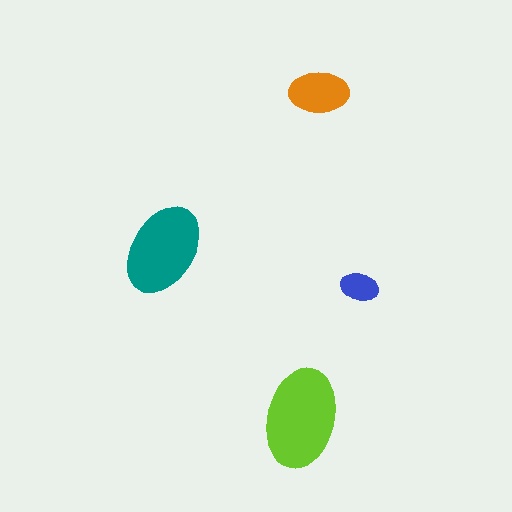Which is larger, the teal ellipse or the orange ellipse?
The teal one.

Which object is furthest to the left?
The teal ellipse is leftmost.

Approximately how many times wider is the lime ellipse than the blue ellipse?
About 2.5 times wider.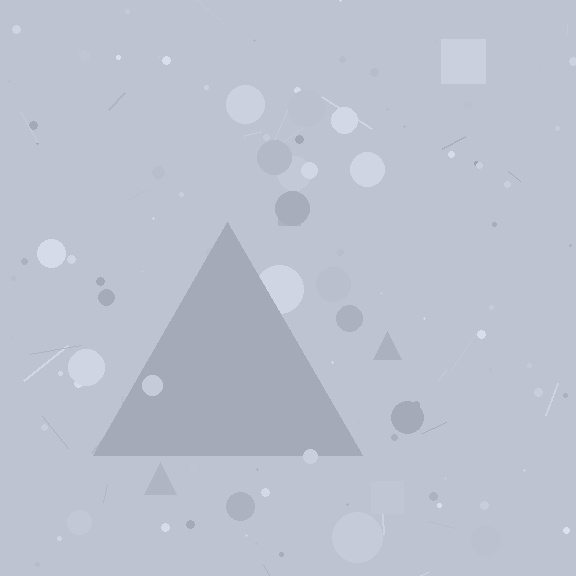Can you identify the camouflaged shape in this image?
The camouflaged shape is a triangle.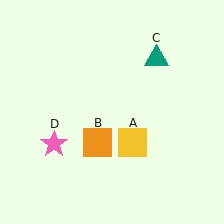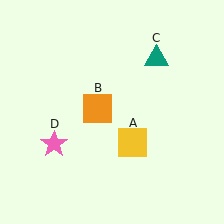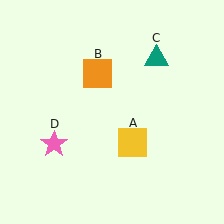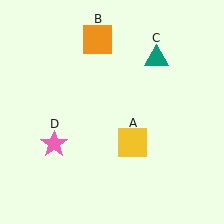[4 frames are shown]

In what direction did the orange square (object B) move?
The orange square (object B) moved up.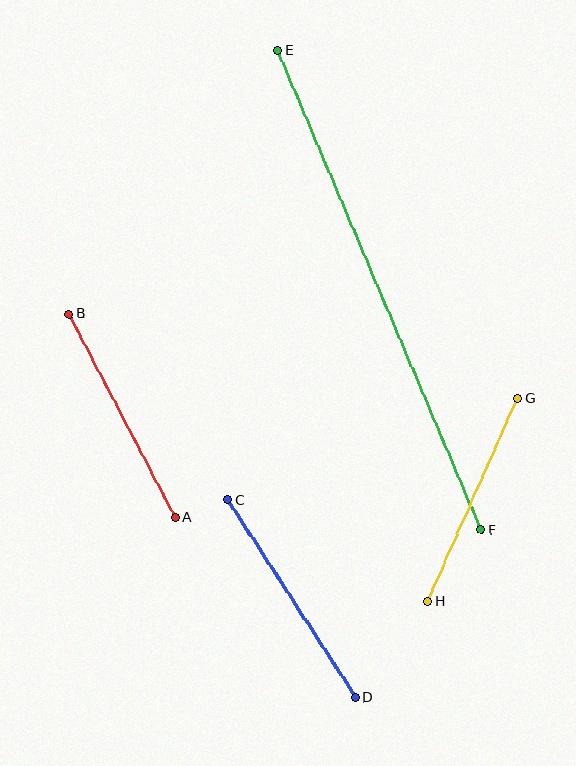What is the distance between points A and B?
The distance is approximately 229 pixels.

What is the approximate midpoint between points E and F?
The midpoint is at approximately (379, 290) pixels.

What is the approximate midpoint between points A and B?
The midpoint is at approximately (122, 416) pixels.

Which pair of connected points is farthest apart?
Points E and F are farthest apart.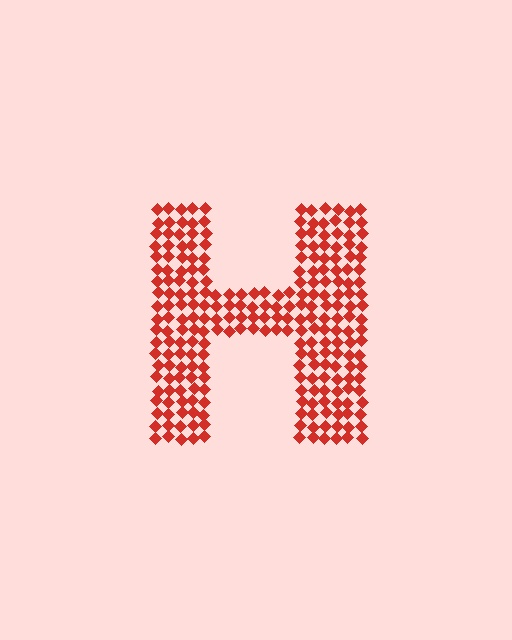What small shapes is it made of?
It is made of small diamonds.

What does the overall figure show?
The overall figure shows the letter H.